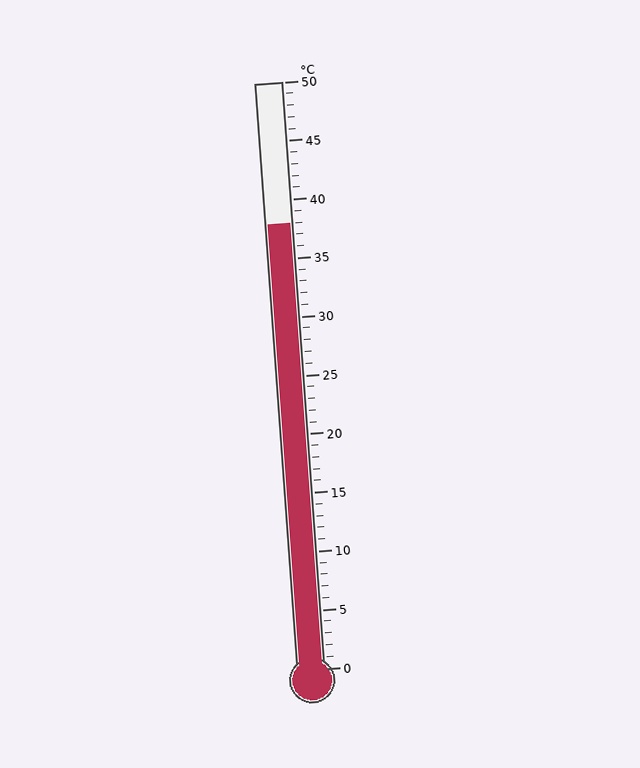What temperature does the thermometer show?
The thermometer shows approximately 38°C.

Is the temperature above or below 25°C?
The temperature is above 25°C.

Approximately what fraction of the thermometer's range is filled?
The thermometer is filled to approximately 75% of its range.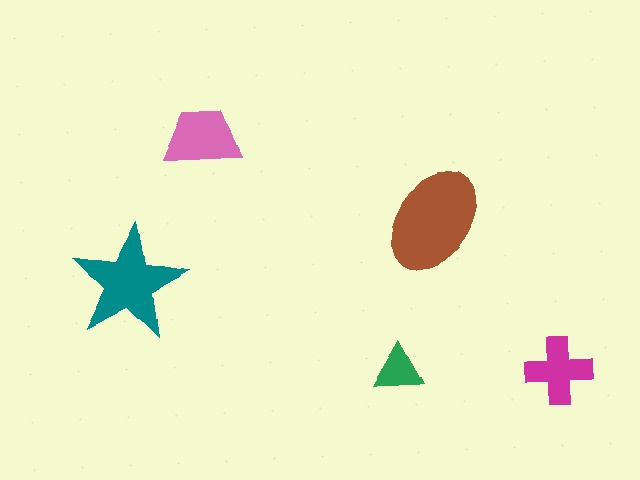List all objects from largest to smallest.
The brown ellipse, the teal star, the pink trapezoid, the magenta cross, the green triangle.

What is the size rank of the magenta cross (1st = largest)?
4th.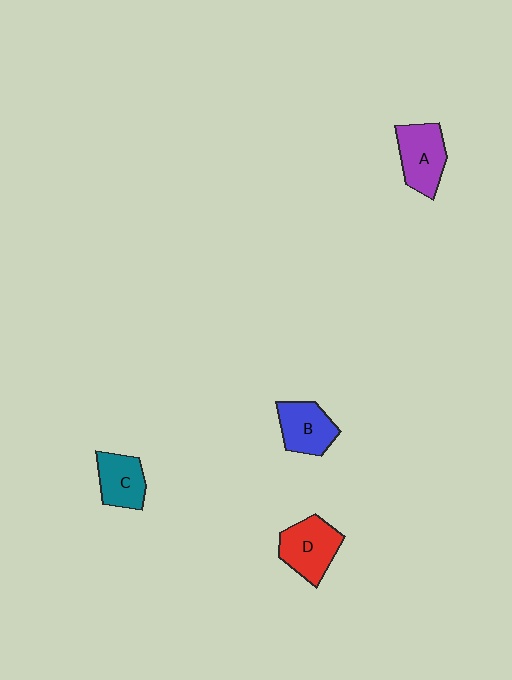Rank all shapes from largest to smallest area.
From largest to smallest: A (purple), D (red), B (blue), C (teal).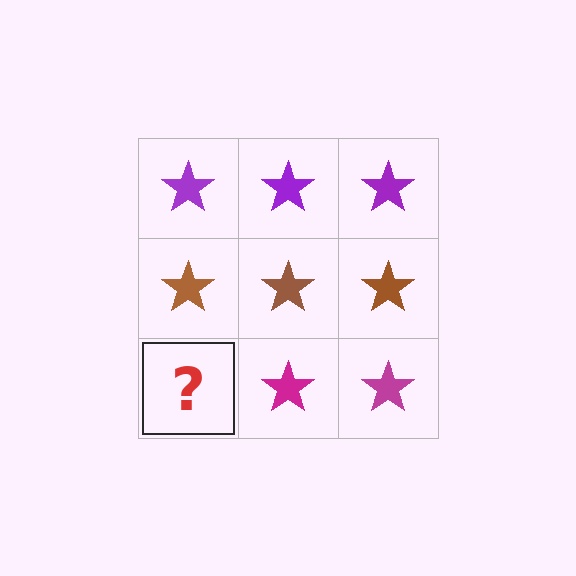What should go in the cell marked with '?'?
The missing cell should contain a magenta star.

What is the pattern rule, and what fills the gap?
The rule is that each row has a consistent color. The gap should be filled with a magenta star.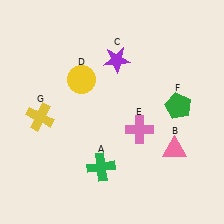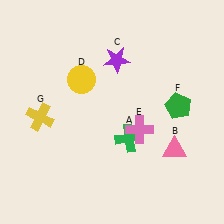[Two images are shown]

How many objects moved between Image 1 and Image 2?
1 object moved between the two images.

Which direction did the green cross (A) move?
The green cross (A) moved up.